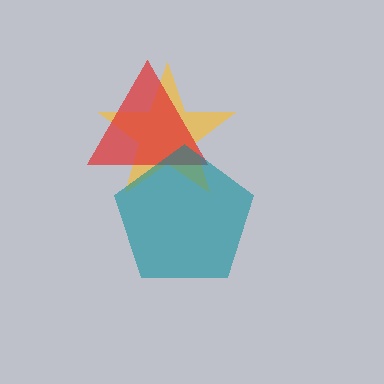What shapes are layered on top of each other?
The layered shapes are: a yellow star, a red triangle, a teal pentagon.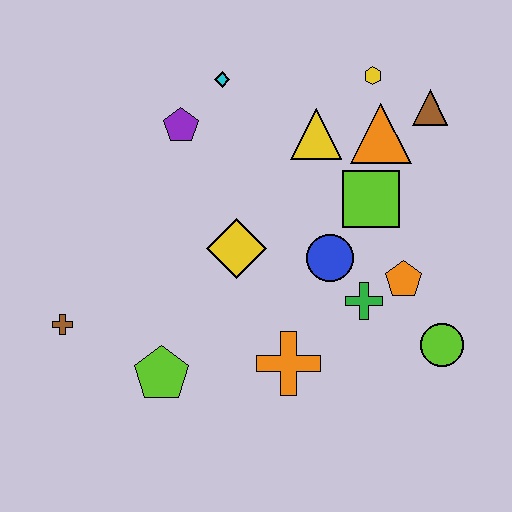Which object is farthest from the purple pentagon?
The lime circle is farthest from the purple pentagon.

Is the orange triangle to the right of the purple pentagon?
Yes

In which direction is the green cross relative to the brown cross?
The green cross is to the right of the brown cross.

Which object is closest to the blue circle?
The green cross is closest to the blue circle.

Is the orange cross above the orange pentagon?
No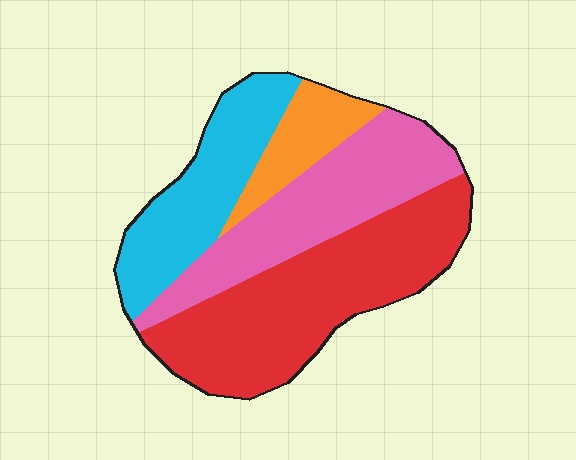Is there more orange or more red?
Red.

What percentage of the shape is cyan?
Cyan takes up less than a quarter of the shape.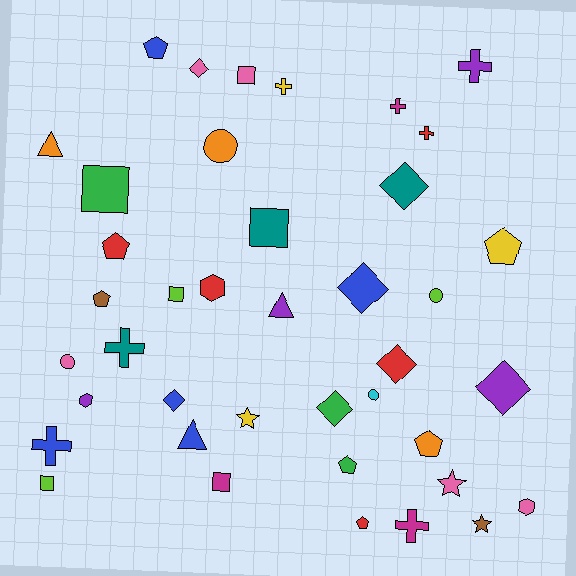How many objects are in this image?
There are 40 objects.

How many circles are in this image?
There are 4 circles.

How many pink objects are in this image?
There are 5 pink objects.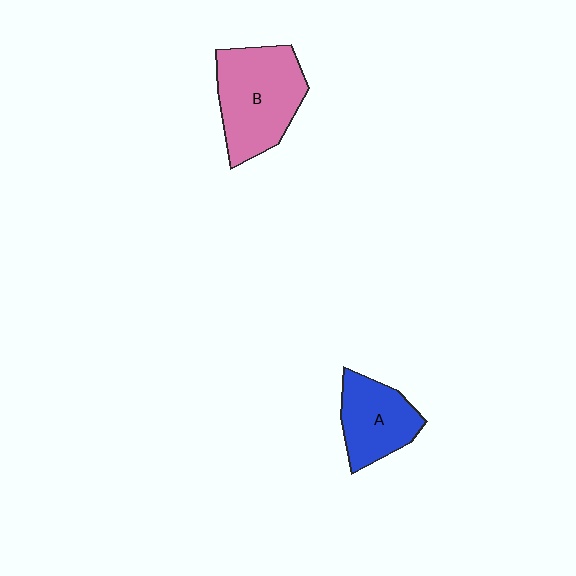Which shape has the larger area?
Shape B (pink).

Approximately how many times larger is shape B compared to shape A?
Approximately 1.5 times.